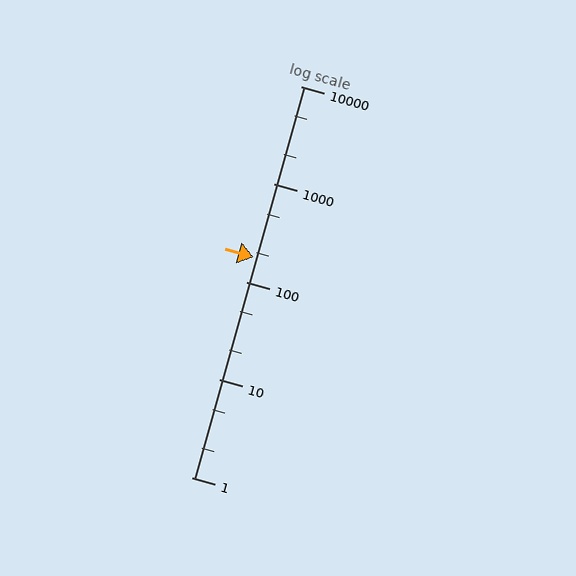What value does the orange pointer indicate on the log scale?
The pointer indicates approximately 180.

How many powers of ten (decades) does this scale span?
The scale spans 4 decades, from 1 to 10000.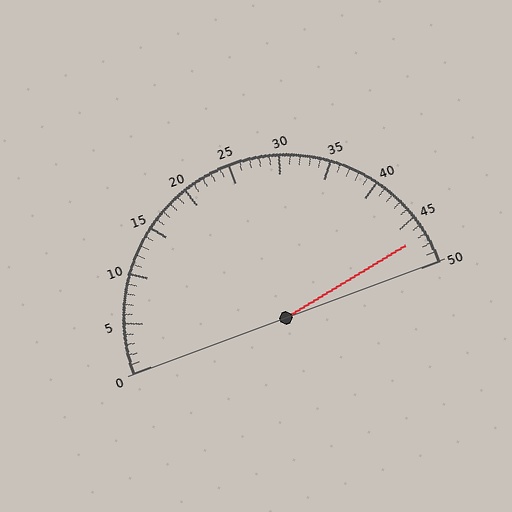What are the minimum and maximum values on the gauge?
The gauge ranges from 0 to 50.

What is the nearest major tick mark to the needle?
The nearest major tick mark is 45.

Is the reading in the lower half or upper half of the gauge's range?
The reading is in the upper half of the range (0 to 50).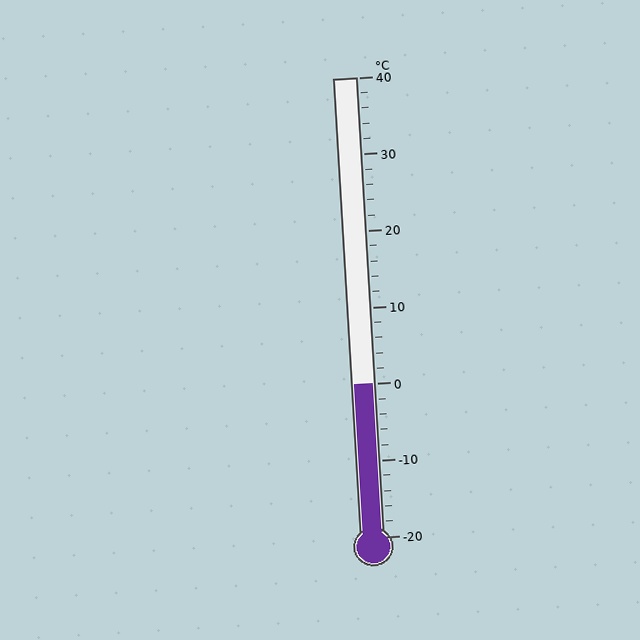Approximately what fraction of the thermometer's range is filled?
The thermometer is filled to approximately 35% of its range.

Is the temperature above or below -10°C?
The temperature is above -10°C.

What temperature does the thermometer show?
The thermometer shows approximately 0°C.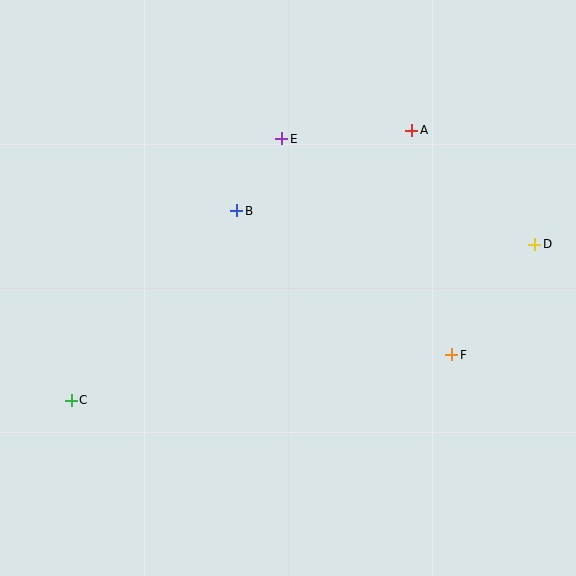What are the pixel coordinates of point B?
Point B is at (237, 211).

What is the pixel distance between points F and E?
The distance between F and E is 275 pixels.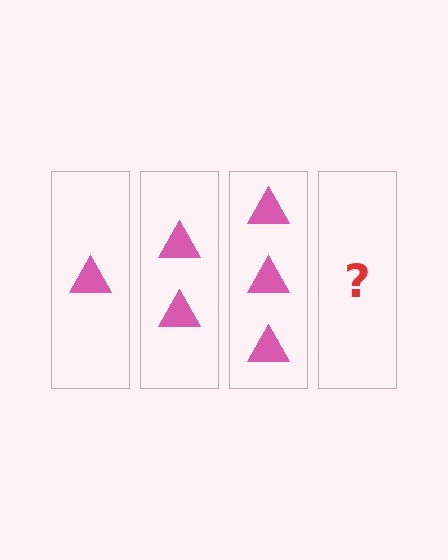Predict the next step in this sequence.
The next step is 4 triangles.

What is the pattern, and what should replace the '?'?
The pattern is that each step adds one more triangle. The '?' should be 4 triangles.